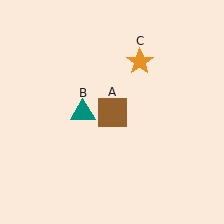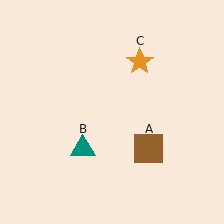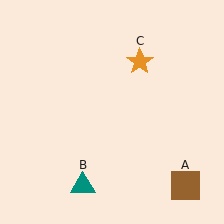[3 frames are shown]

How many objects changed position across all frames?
2 objects changed position: brown square (object A), teal triangle (object B).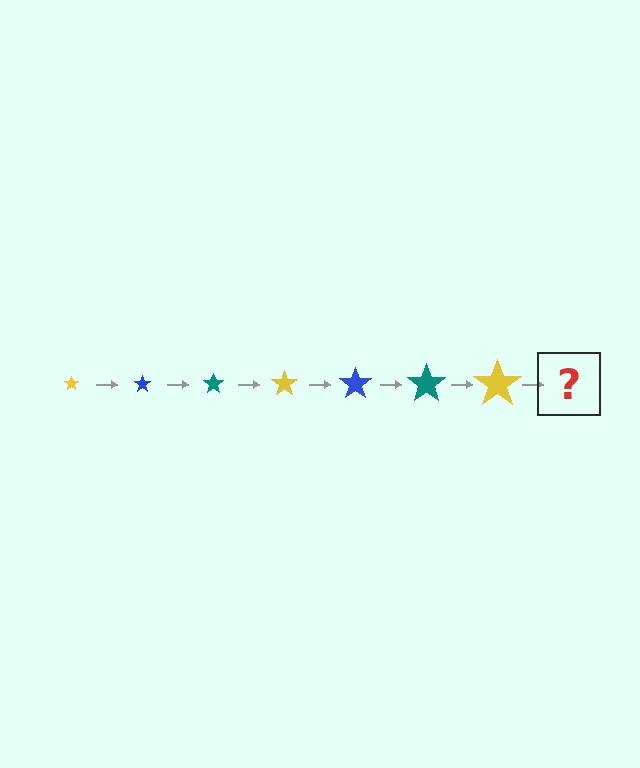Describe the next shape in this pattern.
It should be a blue star, larger than the previous one.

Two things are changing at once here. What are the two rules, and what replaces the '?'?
The two rules are that the star grows larger each step and the color cycles through yellow, blue, and teal. The '?' should be a blue star, larger than the previous one.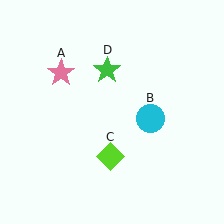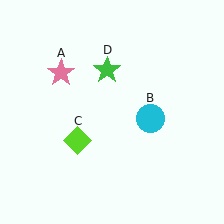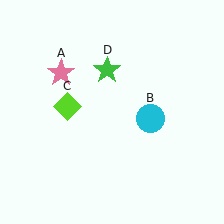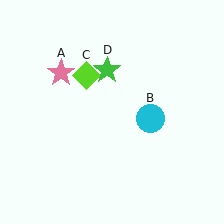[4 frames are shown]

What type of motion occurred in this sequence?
The lime diamond (object C) rotated clockwise around the center of the scene.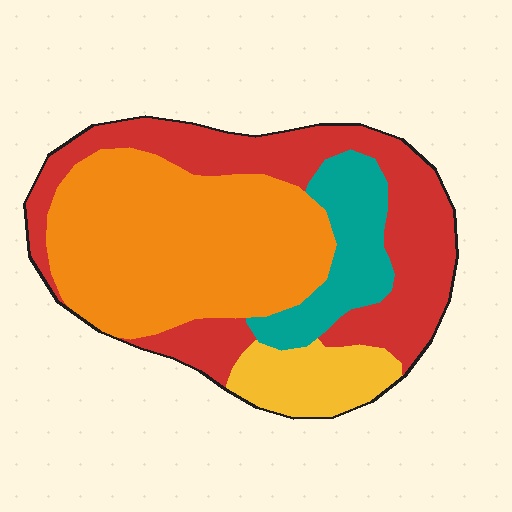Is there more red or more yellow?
Red.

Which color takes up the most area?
Orange, at roughly 40%.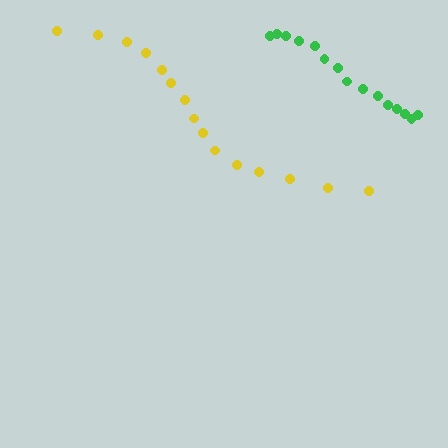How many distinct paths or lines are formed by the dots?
There are 2 distinct paths.